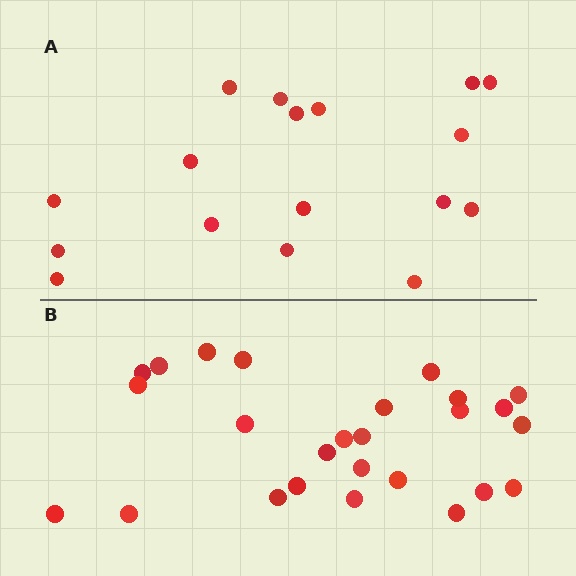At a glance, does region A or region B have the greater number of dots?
Region B (the bottom region) has more dots.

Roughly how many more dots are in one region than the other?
Region B has roughly 8 or so more dots than region A.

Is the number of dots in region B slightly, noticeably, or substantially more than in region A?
Region B has substantially more. The ratio is roughly 1.5 to 1.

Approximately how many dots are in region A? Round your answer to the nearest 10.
About 20 dots. (The exact count is 17, which rounds to 20.)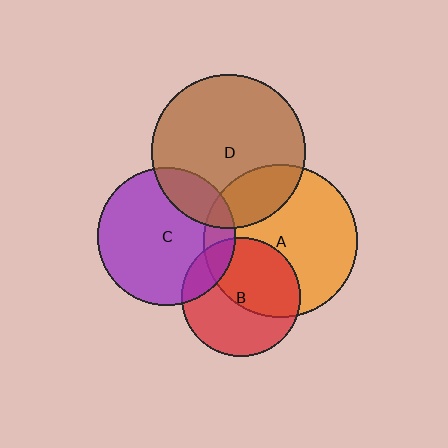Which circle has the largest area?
Circle D (brown).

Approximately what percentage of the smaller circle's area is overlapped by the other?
Approximately 15%.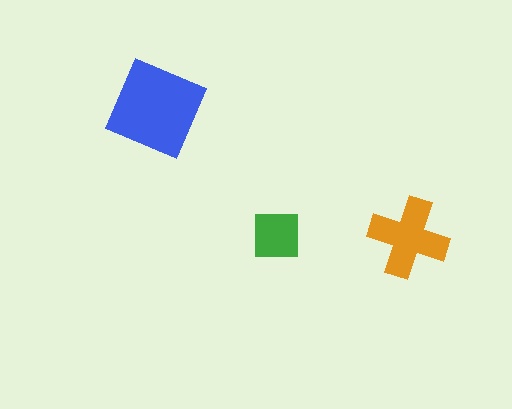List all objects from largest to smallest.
The blue diamond, the orange cross, the green square.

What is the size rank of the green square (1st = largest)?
3rd.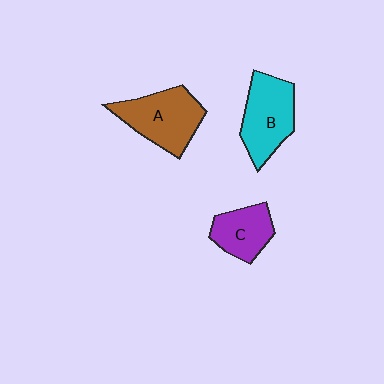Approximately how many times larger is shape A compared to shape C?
Approximately 1.5 times.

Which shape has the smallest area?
Shape C (purple).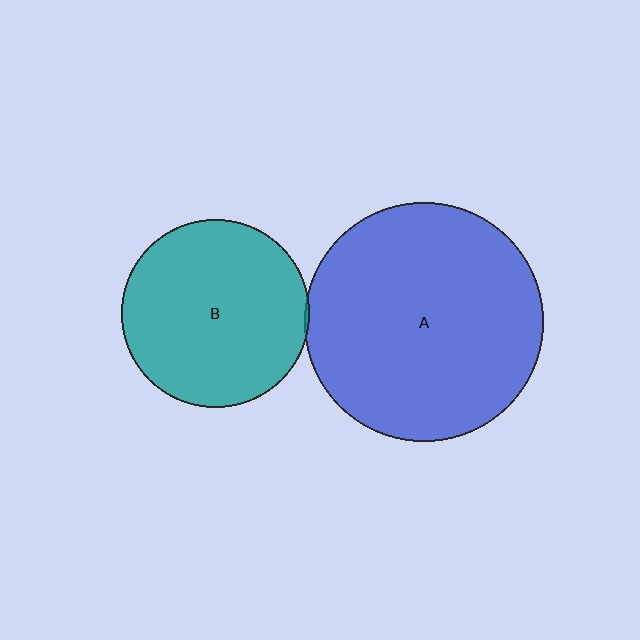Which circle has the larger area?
Circle A (blue).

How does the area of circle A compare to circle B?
Approximately 1.6 times.